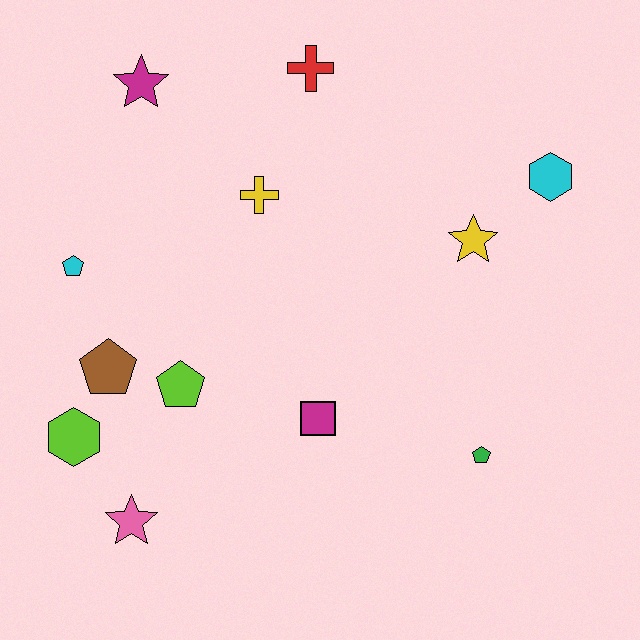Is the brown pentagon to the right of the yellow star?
No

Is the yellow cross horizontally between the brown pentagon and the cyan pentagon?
No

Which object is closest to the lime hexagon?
The brown pentagon is closest to the lime hexagon.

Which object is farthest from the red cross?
The pink star is farthest from the red cross.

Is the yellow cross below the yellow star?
No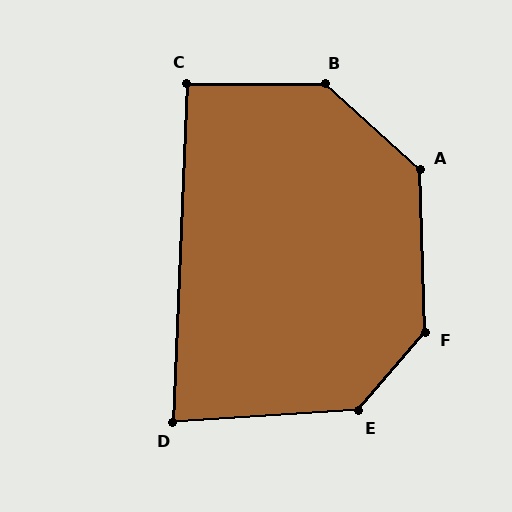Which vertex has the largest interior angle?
B, at approximately 138 degrees.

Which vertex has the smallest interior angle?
D, at approximately 84 degrees.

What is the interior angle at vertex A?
Approximately 134 degrees (obtuse).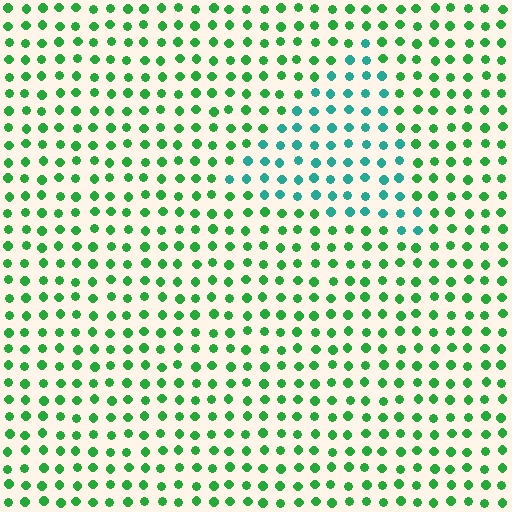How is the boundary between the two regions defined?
The boundary is defined purely by a slight shift in hue (about 41 degrees). Spacing, size, and orientation are identical on both sides.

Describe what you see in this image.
The image is filled with small green elements in a uniform arrangement. A triangle-shaped region is visible where the elements are tinted to a slightly different hue, forming a subtle color boundary.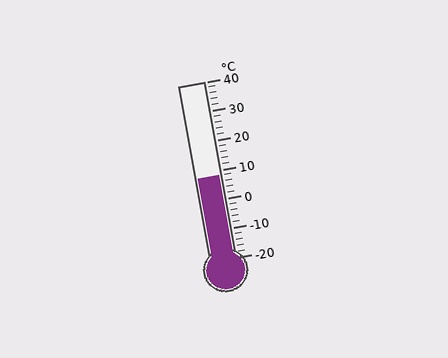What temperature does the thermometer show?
The thermometer shows approximately 8°C.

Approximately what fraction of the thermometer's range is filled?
The thermometer is filled to approximately 45% of its range.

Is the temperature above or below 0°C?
The temperature is above 0°C.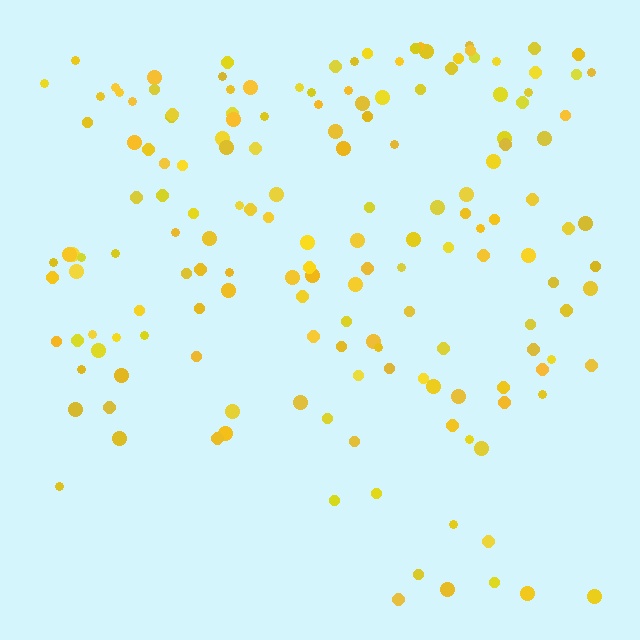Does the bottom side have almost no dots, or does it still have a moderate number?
Still a moderate number, just noticeably fewer than the top.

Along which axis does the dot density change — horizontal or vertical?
Vertical.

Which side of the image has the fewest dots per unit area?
The bottom.